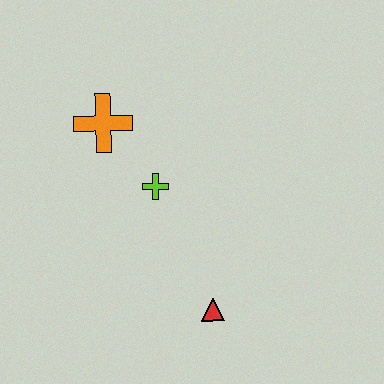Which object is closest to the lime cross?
The orange cross is closest to the lime cross.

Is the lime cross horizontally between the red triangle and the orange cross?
Yes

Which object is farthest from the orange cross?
The red triangle is farthest from the orange cross.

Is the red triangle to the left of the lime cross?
No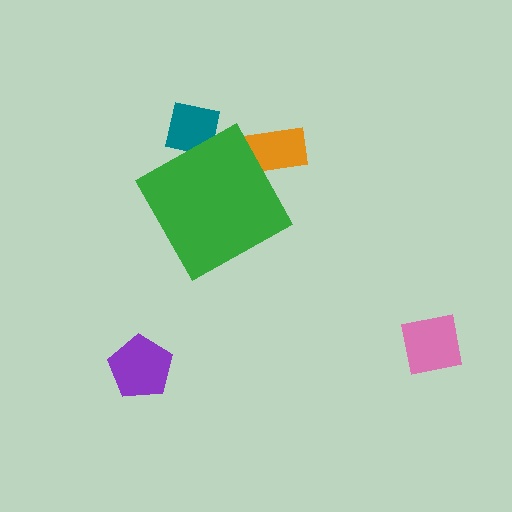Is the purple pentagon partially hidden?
No, the purple pentagon is fully visible.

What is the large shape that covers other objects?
A green diamond.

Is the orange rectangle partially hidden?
Yes, the orange rectangle is partially hidden behind the green diamond.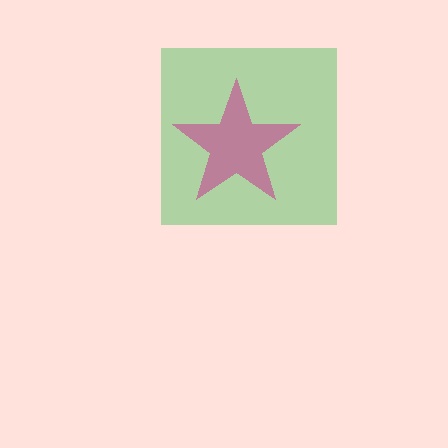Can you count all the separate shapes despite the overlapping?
Yes, there are 2 separate shapes.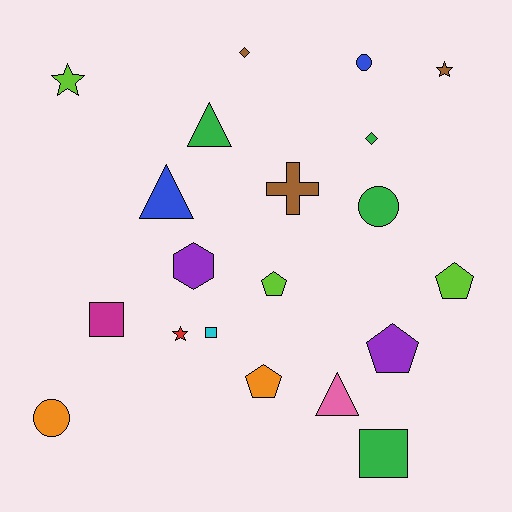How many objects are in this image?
There are 20 objects.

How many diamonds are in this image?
There are 2 diamonds.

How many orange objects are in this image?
There are 2 orange objects.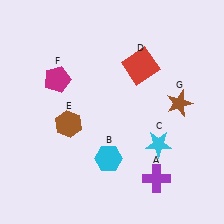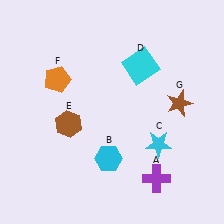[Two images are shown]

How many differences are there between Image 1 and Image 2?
There are 2 differences between the two images.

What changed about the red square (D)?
In Image 1, D is red. In Image 2, it changed to cyan.